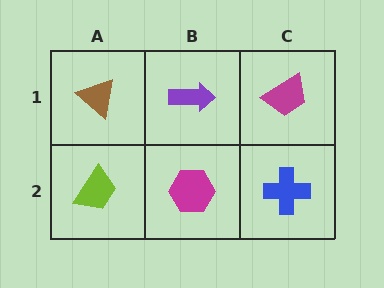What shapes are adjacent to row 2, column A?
A brown triangle (row 1, column A), a magenta hexagon (row 2, column B).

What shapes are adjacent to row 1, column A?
A lime trapezoid (row 2, column A), a purple arrow (row 1, column B).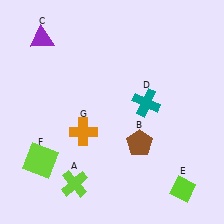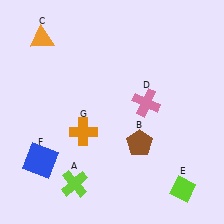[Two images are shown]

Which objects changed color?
C changed from purple to orange. D changed from teal to pink. F changed from lime to blue.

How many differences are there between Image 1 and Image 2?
There are 3 differences between the two images.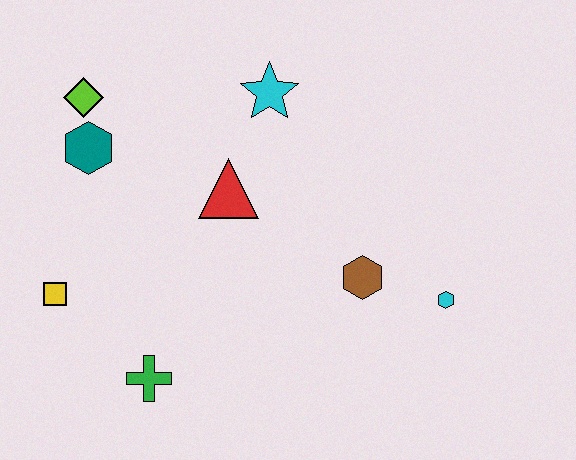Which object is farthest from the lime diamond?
The cyan hexagon is farthest from the lime diamond.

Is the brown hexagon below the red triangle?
Yes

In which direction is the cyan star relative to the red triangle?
The cyan star is above the red triangle.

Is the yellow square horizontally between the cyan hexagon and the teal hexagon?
No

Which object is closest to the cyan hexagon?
The brown hexagon is closest to the cyan hexagon.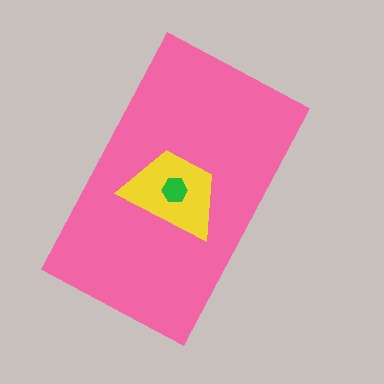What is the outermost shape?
The pink rectangle.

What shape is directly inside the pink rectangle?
The yellow trapezoid.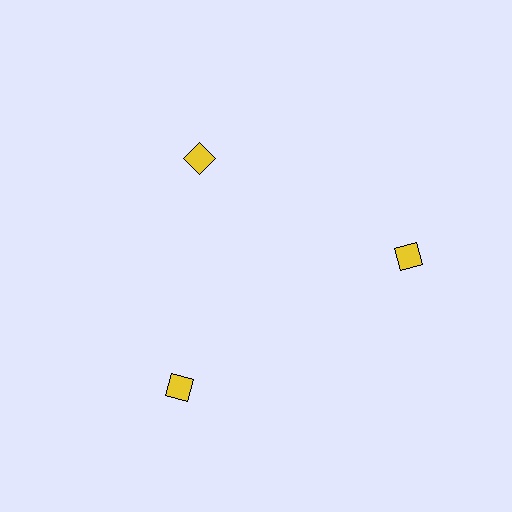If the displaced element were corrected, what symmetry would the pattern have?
It would have 3-fold rotational symmetry — the pattern would map onto itself every 120 degrees.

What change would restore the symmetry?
The symmetry would be restored by moving it outward, back onto the ring so that all 3 diamonds sit at equal angles and equal distance from the center.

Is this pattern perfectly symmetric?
No. The 3 yellow diamonds are arranged in a ring, but one element near the 11 o'clock position is pulled inward toward the center, breaking the 3-fold rotational symmetry.